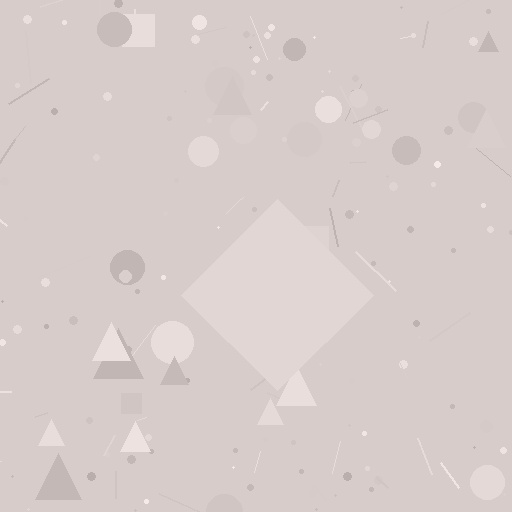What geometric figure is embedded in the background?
A diamond is embedded in the background.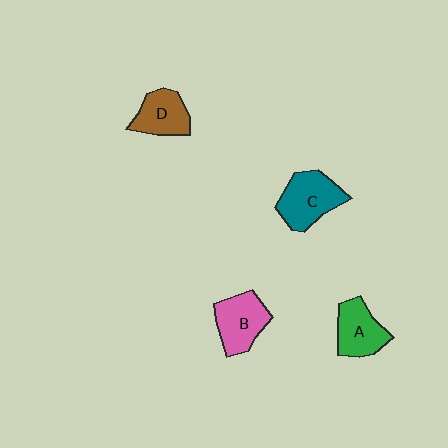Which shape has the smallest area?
Shape D (brown).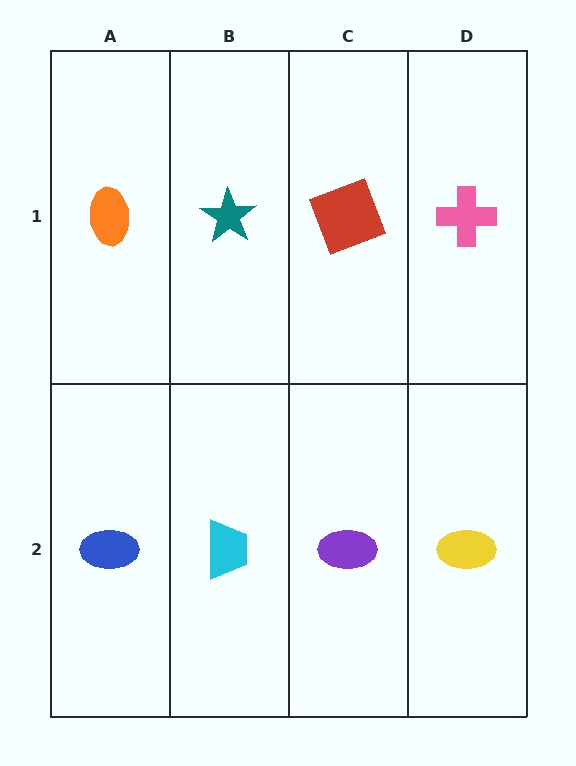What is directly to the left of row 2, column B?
A blue ellipse.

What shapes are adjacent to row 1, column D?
A yellow ellipse (row 2, column D), a red square (row 1, column C).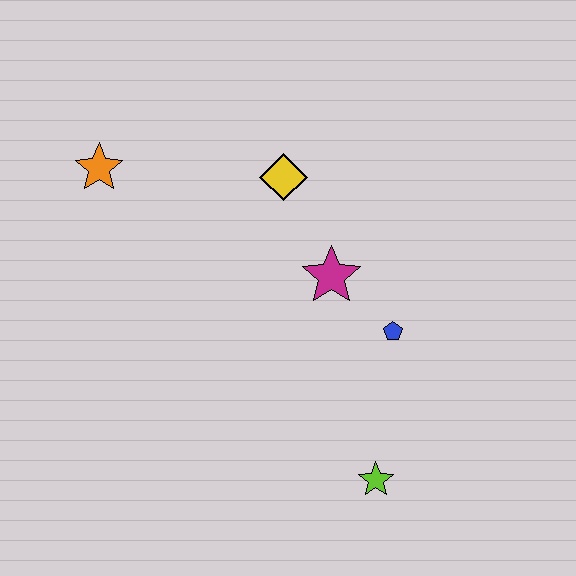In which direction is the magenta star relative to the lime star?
The magenta star is above the lime star.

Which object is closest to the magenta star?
The blue pentagon is closest to the magenta star.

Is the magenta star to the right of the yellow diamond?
Yes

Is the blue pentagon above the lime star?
Yes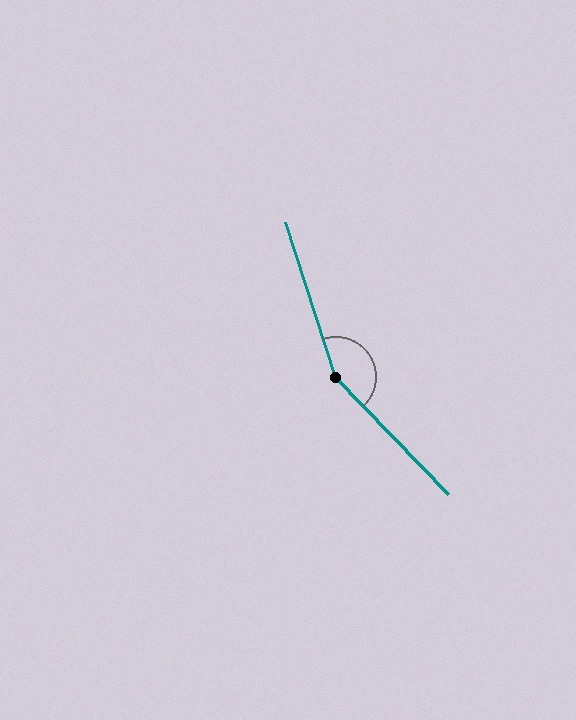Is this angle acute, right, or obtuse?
It is obtuse.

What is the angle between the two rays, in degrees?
Approximately 154 degrees.